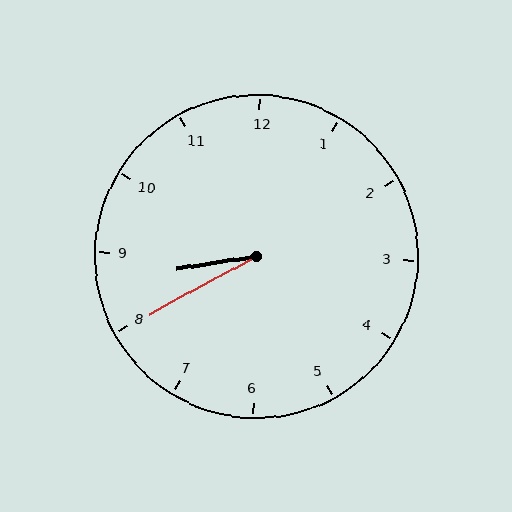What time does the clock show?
8:40.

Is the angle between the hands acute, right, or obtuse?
It is acute.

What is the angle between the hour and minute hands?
Approximately 20 degrees.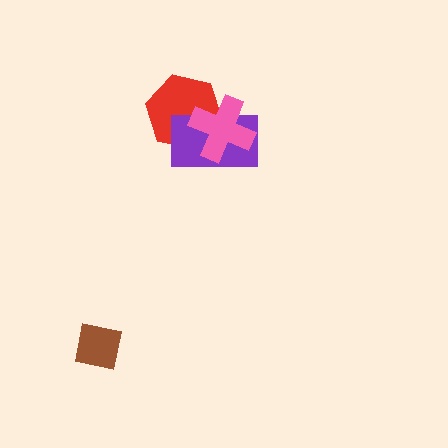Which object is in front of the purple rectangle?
The pink cross is in front of the purple rectangle.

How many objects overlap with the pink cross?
2 objects overlap with the pink cross.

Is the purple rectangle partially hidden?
Yes, it is partially covered by another shape.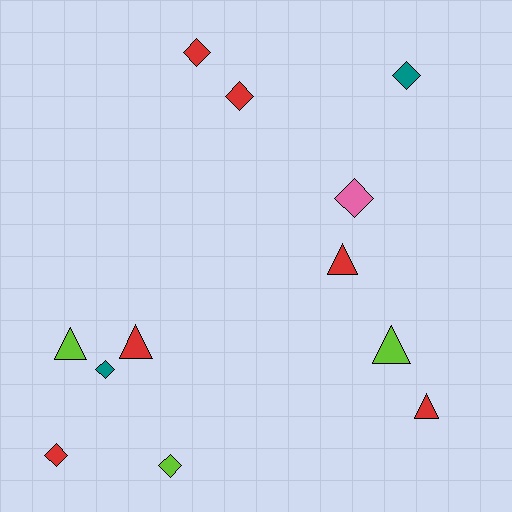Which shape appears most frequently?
Diamond, with 7 objects.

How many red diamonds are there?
There are 3 red diamonds.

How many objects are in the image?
There are 12 objects.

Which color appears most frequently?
Red, with 6 objects.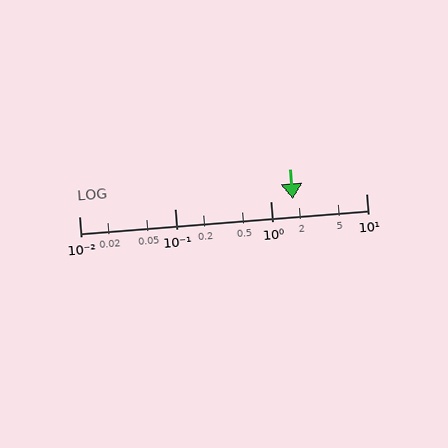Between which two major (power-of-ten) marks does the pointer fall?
The pointer is between 1 and 10.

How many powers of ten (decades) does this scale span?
The scale spans 3 decades, from 0.01 to 10.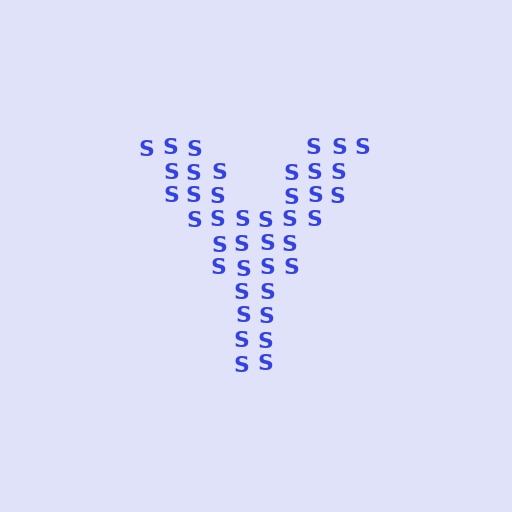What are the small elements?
The small elements are letter S's.